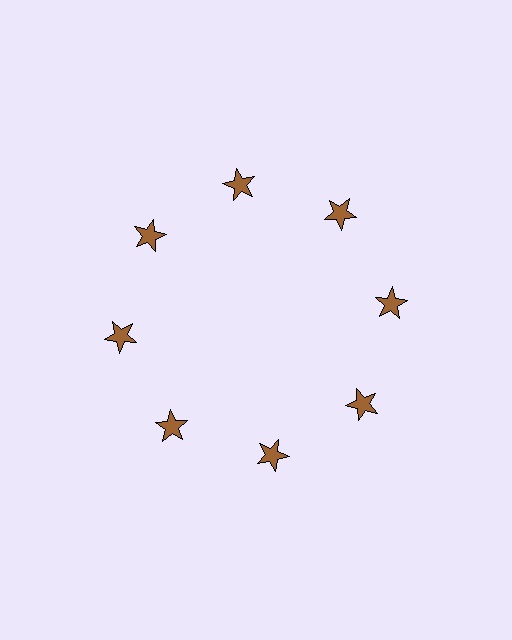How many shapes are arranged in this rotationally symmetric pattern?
There are 8 shapes, arranged in 8 groups of 1.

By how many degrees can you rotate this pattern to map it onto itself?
The pattern maps onto itself every 45 degrees of rotation.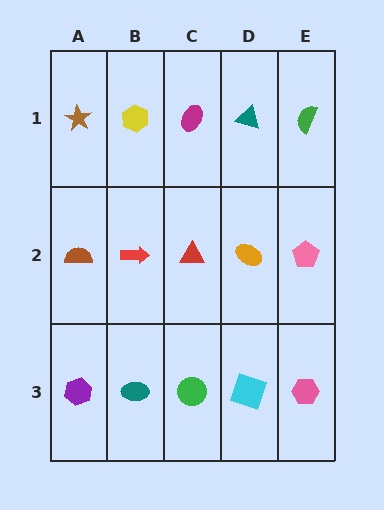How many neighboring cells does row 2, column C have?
4.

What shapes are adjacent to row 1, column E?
A pink pentagon (row 2, column E), a teal triangle (row 1, column D).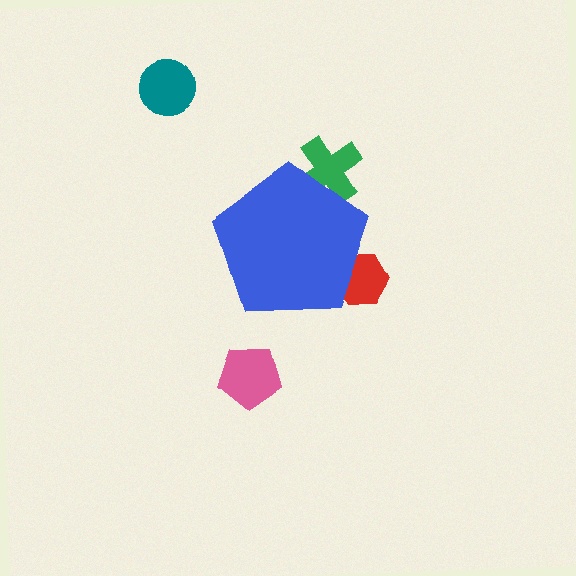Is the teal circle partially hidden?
No, the teal circle is fully visible.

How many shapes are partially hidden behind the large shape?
2 shapes are partially hidden.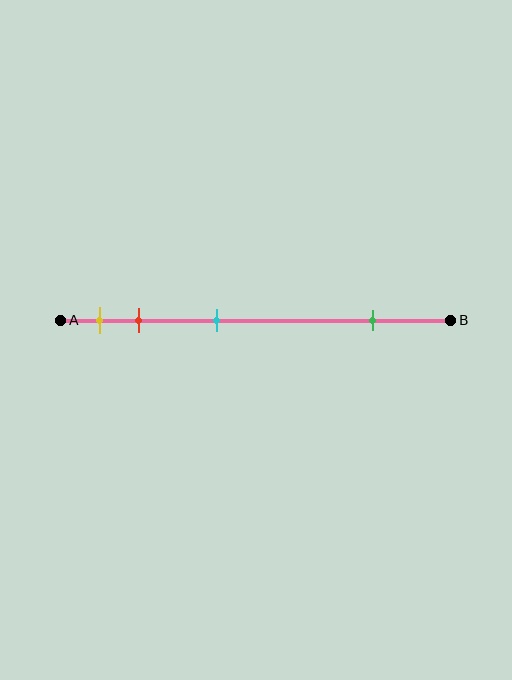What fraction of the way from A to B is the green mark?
The green mark is approximately 80% (0.8) of the way from A to B.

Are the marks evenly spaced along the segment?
No, the marks are not evenly spaced.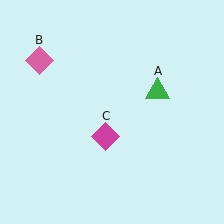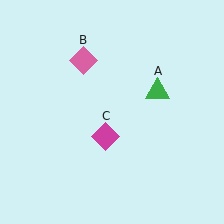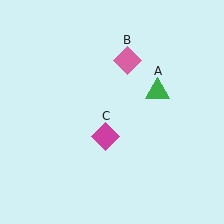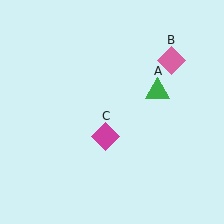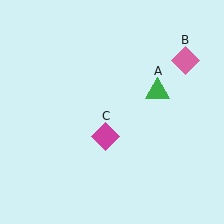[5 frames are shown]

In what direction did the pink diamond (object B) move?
The pink diamond (object B) moved right.